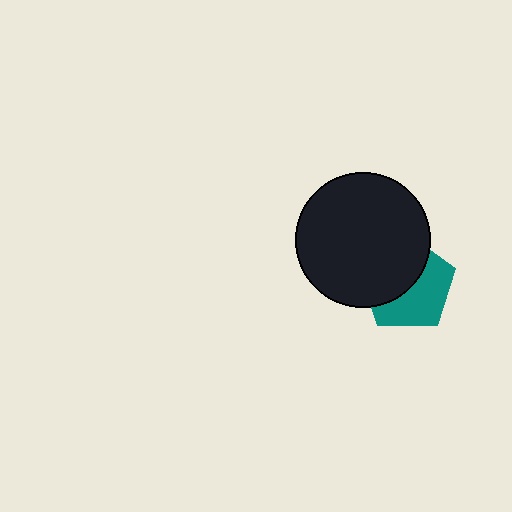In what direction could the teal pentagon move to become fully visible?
The teal pentagon could move toward the lower-right. That would shift it out from behind the black circle entirely.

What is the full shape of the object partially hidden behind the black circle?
The partially hidden object is a teal pentagon.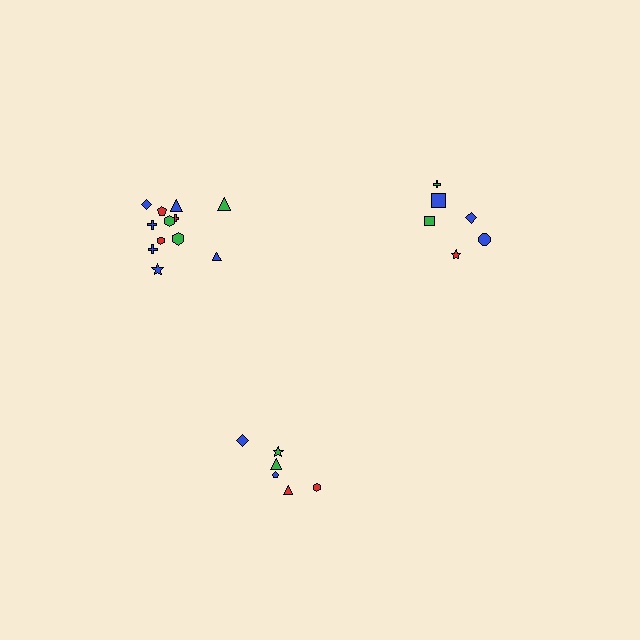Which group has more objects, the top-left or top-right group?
The top-left group.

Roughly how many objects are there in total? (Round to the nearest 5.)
Roughly 25 objects in total.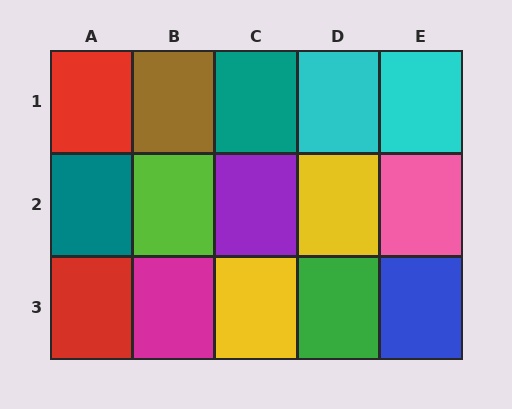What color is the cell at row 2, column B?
Lime.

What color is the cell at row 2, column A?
Teal.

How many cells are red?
2 cells are red.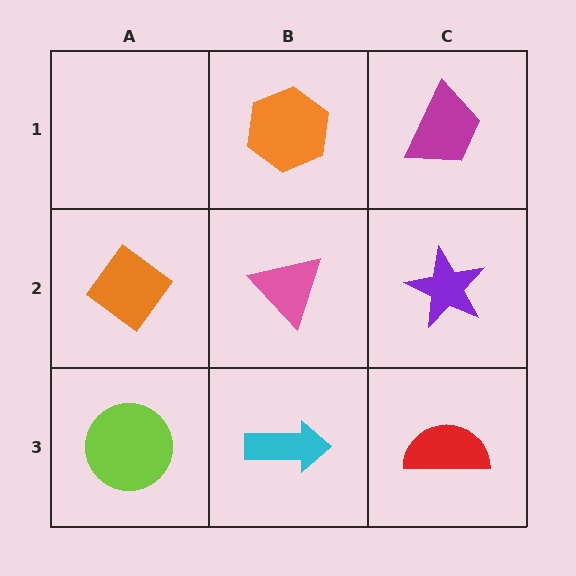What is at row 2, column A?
An orange diamond.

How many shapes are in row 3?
3 shapes.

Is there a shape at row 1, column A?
No, that cell is empty.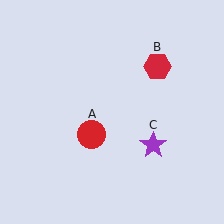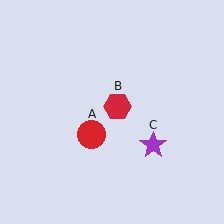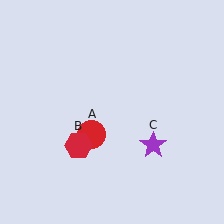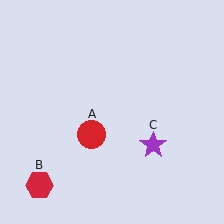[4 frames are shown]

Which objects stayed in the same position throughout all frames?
Red circle (object A) and purple star (object C) remained stationary.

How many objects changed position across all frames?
1 object changed position: red hexagon (object B).